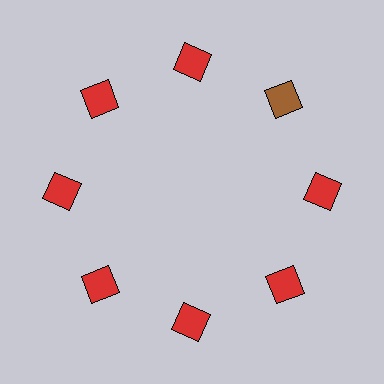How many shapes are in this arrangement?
There are 8 shapes arranged in a ring pattern.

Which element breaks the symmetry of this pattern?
The brown square at roughly the 2 o'clock position breaks the symmetry. All other shapes are red squares.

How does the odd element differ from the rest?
It has a different color: brown instead of red.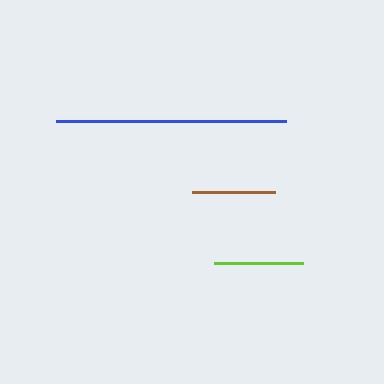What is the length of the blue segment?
The blue segment is approximately 230 pixels long.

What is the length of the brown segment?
The brown segment is approximately 82 pixels long.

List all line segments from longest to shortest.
From longest to shortest: blue, lime, brown.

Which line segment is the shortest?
The brown line is the shortest at approximately 82 pixels.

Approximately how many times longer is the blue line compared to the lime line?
The blue line is approximately 2.6 times the length of the lime line.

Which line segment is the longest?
The blue line is the longest at approximately 230 pixels.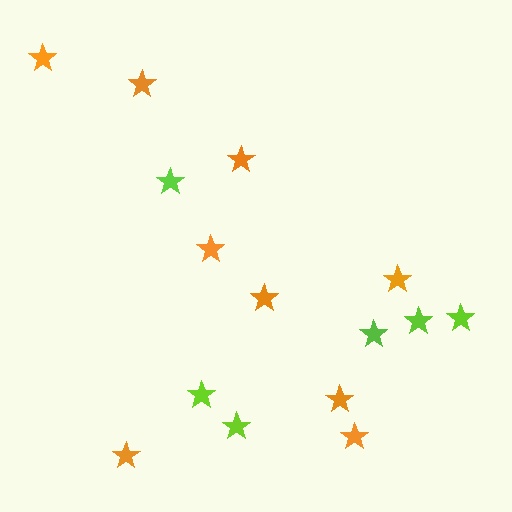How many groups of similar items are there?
There are 2 groups: one group of orange stars (9) and one group of lime stars (6).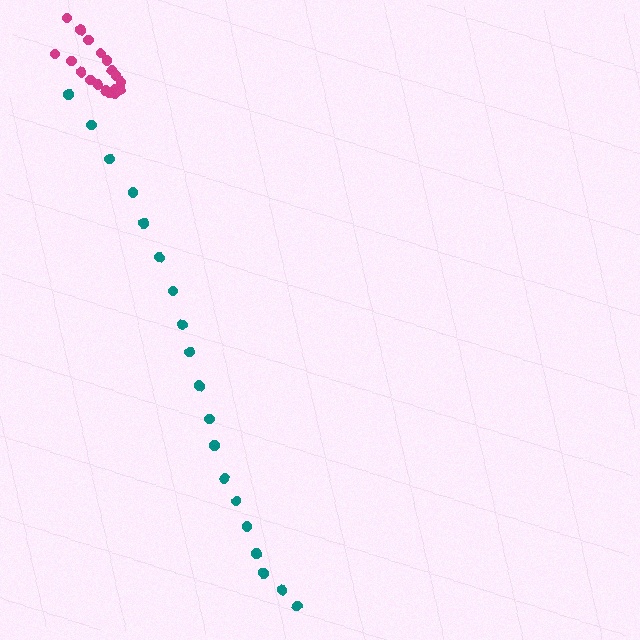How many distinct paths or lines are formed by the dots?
There are 2 distinct paths.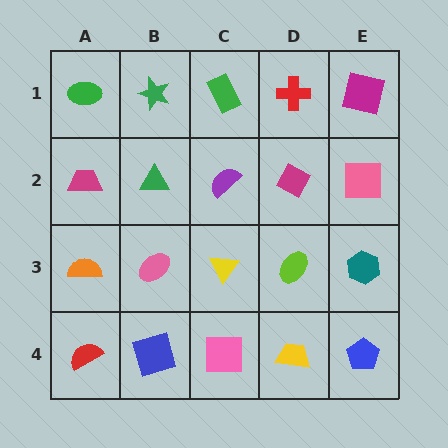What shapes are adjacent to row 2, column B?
A green star (row 1, column B), a pink ellipse (row 3, column B), a magenta trapezoid (row 2, column A), a purple semicircle (row 2, column C).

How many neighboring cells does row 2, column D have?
4.